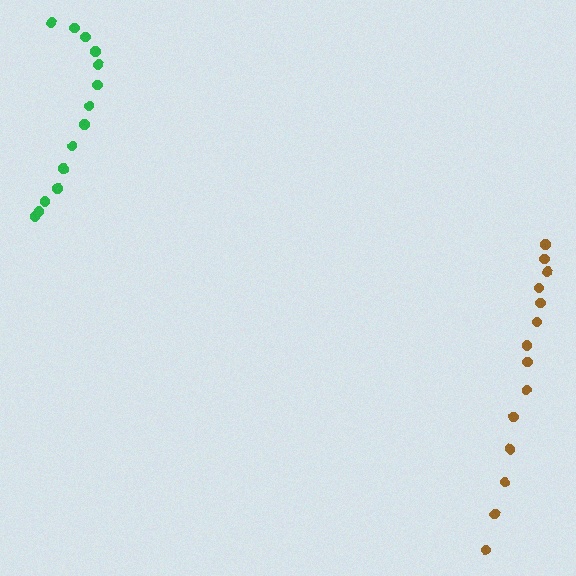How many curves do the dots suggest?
There are 2 distinct paths.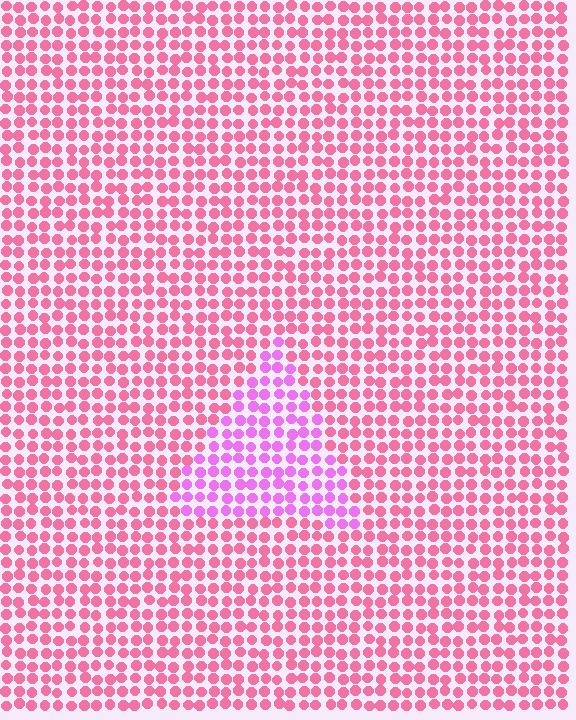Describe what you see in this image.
The image is filled with small pink elements in a uniform arrangement. A triangle-shaped region is visible where the elements are tinted to a slightly different hue, forming a subtle color boundary.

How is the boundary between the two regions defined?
The boundary is defined purely by a slight shift in hue (about 39 degrees). Spacing, size, and orientation are identical on both sides.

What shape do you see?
I see a triangle.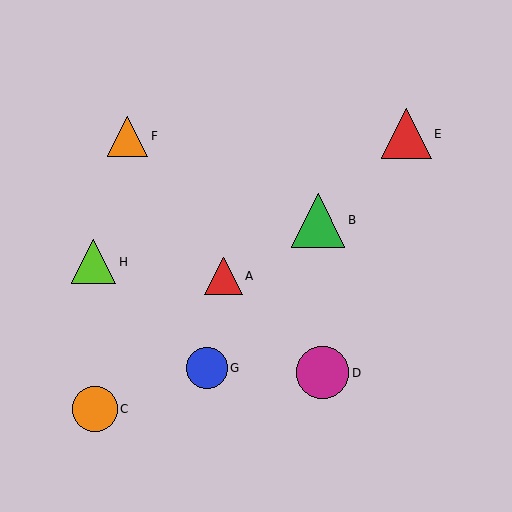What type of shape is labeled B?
Shape B is a green triangle.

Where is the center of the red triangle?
The center of the red triangle is at (223, 276).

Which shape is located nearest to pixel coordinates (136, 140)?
The orange triangle (labeled F) at (128, 136) is nearest to that location.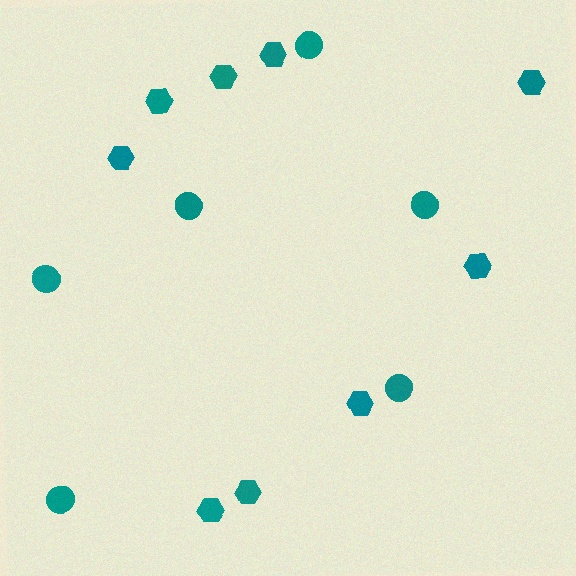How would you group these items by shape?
There are 2 groups: one group of circles (6) and one group of hexagons (9).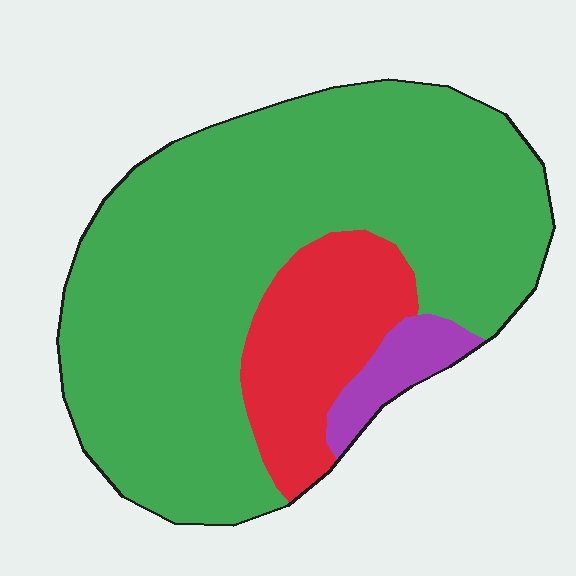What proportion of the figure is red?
Red takes up about one sixth (1/6) of the figure.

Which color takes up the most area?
Green, at roughly 75%.